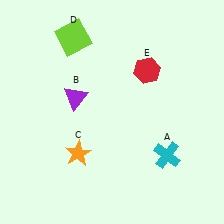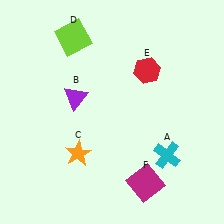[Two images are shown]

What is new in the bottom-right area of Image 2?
A magenta square (F) was added in the bottom-right area of Image 2.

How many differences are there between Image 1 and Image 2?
There is 1 difference between the two images.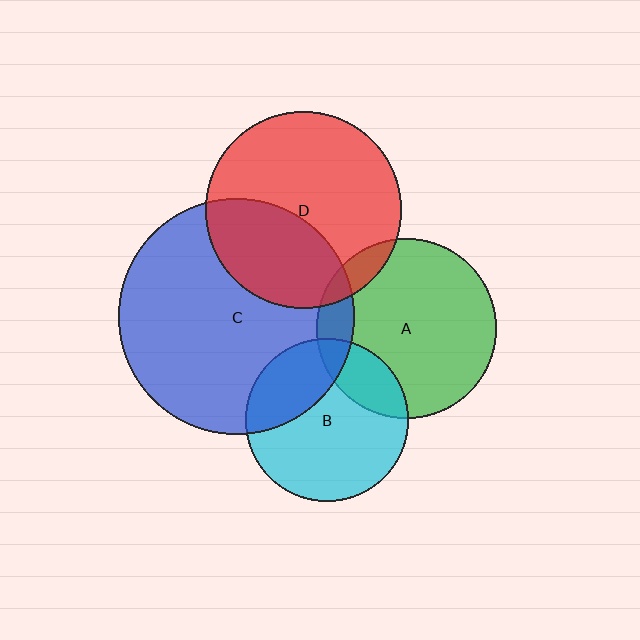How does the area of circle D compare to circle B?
Approximately 1.5 times.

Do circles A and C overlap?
Yes.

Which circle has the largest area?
Circle C (blue).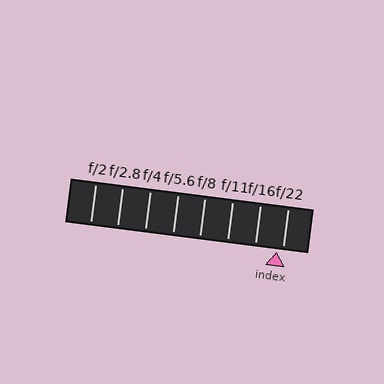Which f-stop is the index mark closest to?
The index mark is closest to f/22.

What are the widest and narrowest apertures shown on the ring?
The widest aperture shown is f/2 and the narrowest is f/22.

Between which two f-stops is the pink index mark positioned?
The index mark is between f/16 and f/22.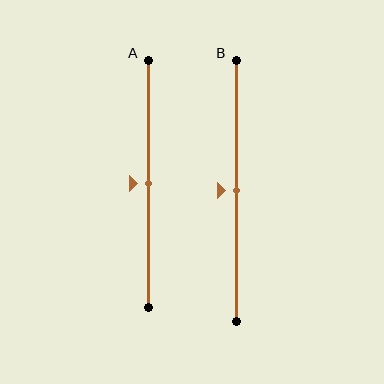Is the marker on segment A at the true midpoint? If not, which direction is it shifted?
Yes, the marker on segment A is at the true midpoint.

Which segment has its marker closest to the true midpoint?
Segment A has its marker closest to the true midpoint.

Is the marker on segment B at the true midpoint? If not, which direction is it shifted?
Yes, the marker on segment B is at the true midpoint.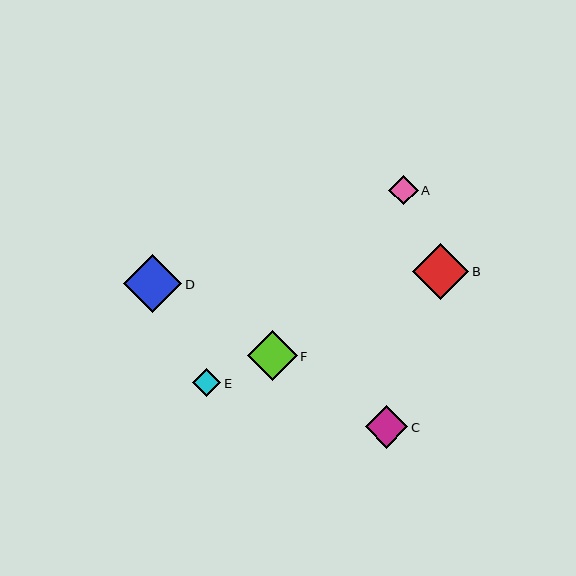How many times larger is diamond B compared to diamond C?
Diamond B is approximately 1.3 times the size of diamond C.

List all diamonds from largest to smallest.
From largest to smallest: D, B, F, C, A, E.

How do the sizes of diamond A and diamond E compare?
Diamond A and diamond E are approximately the same size.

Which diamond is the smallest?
Diamond E is the smallest with a size of approximately 28 pixels.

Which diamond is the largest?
Diamond D is the largest with a size of approximately 58 pixels.